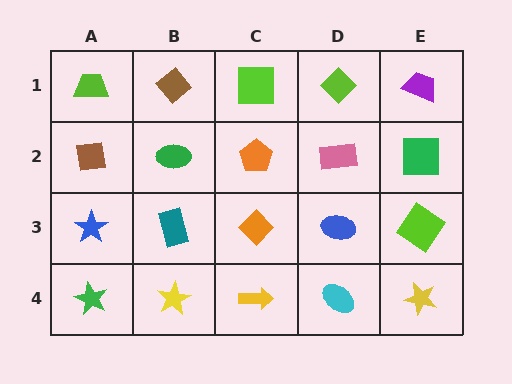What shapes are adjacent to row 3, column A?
A brown square (row 2, column A), a green star (row 4, column A), a teal rectangle (row 3, column B).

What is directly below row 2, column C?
An orange diamond.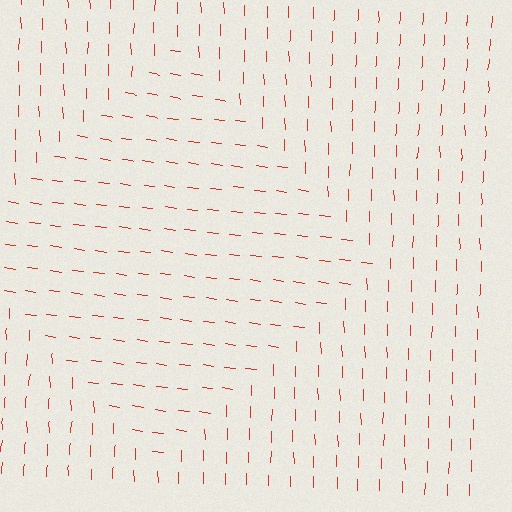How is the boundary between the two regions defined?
The boundary is defined purely by a change in line orientation (approximately 81 degrees difference). All lines are the same color and thickness.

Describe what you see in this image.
The image is filled with small red line segments. A diamond region in the image has lines oriented differently from the surrounding lines, creating a visible texture boundary.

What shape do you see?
I see a diamond.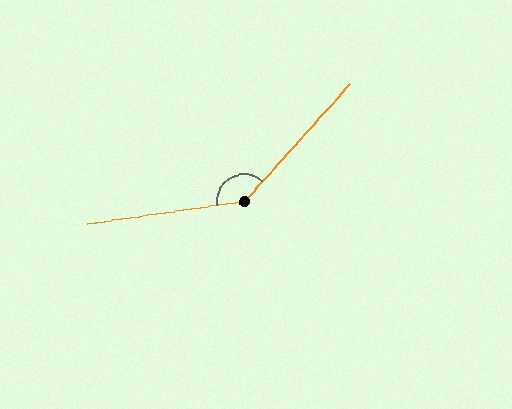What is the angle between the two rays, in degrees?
Approximately 140 degrees.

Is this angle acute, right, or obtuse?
It is obtuse.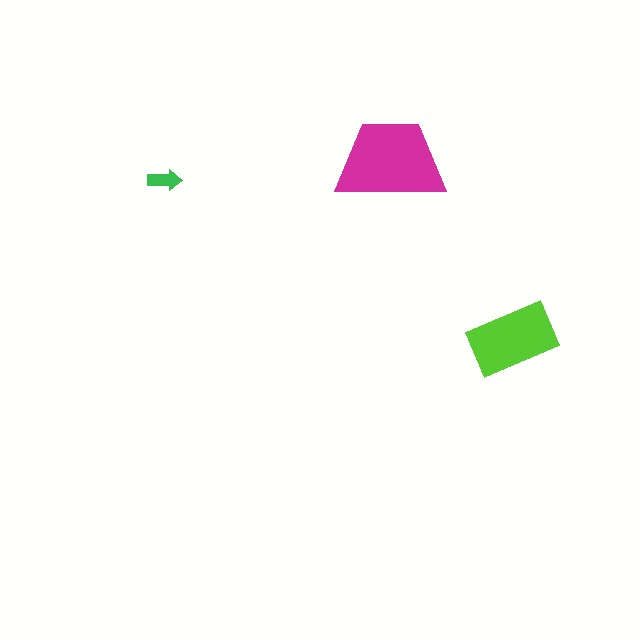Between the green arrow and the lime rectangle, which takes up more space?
The lime rectangle.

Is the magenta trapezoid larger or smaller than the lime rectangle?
Larger.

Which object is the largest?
The magenta trapezoid.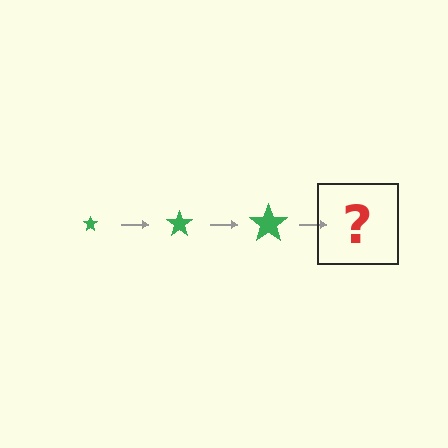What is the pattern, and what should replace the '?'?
The pattern is that the star gets progressively larger each step. The '?' should be a green star, larger than the previous one.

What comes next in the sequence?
The next element should be a green star, larger than the previous one.